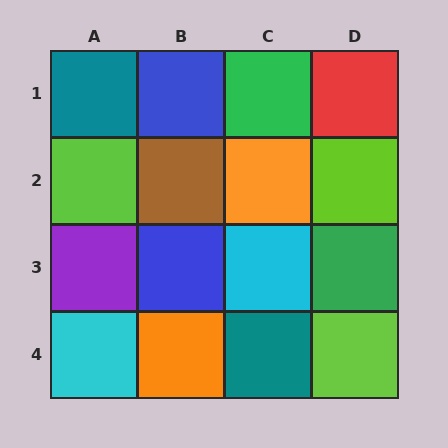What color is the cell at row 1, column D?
Red.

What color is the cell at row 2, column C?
Orange.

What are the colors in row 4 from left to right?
Cyan, orange, teal, lime.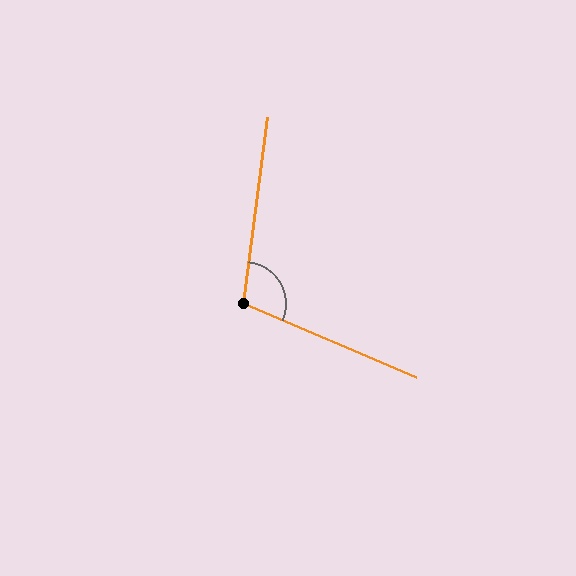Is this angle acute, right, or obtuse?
It is obtuse.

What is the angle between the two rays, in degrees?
Approximately 106 degrees.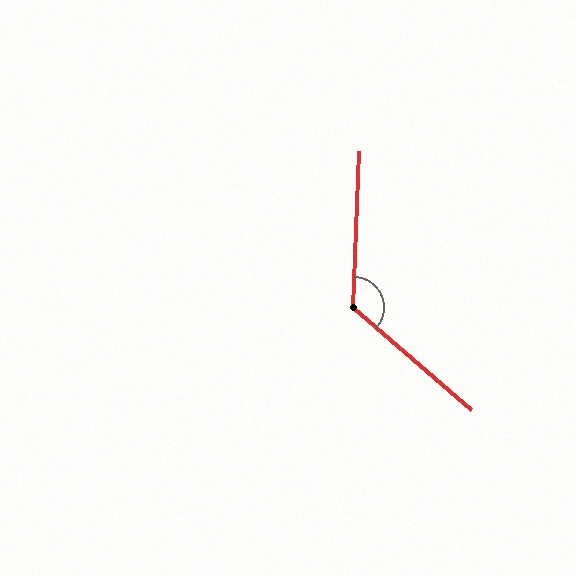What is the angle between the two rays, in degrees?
Approximately 129 degrees.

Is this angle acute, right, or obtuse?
It is obtuse.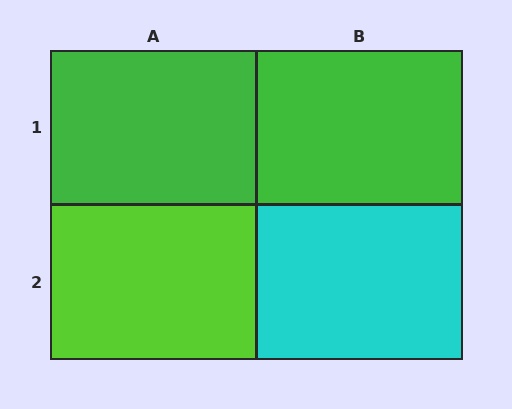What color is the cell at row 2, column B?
Cyan.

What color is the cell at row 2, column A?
Lime.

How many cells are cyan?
1 cell is cyan.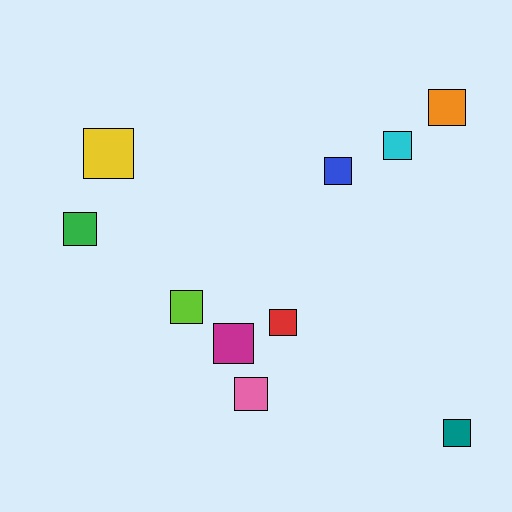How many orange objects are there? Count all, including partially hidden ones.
There is 1 orange object.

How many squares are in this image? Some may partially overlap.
There are 10 squares.